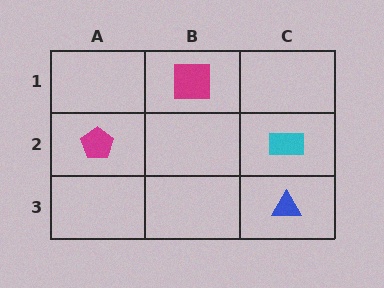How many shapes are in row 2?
2 shapes.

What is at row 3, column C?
A blue triangle.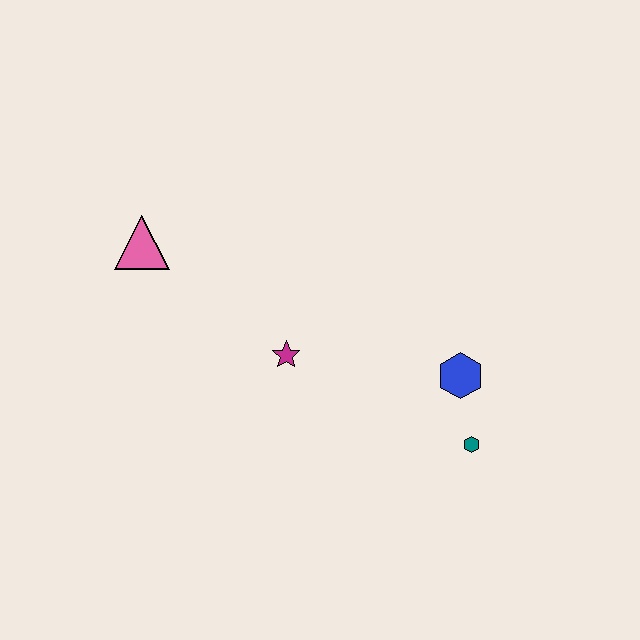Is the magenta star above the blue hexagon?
Yes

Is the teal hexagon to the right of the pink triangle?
Yes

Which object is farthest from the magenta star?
The teal hexagon is farthest from the magenta star.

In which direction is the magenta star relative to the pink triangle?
The magenta star is to the right of the pink triangle.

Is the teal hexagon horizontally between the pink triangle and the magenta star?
No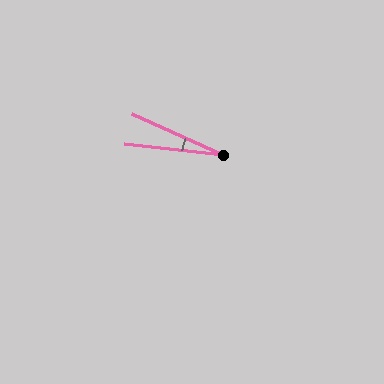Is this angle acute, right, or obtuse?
It is acute.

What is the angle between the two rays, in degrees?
Approximately 18 degrees.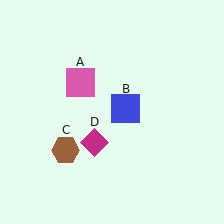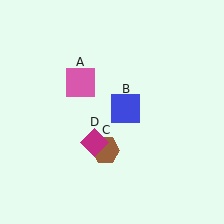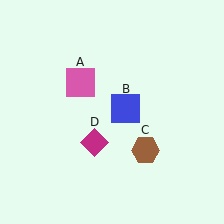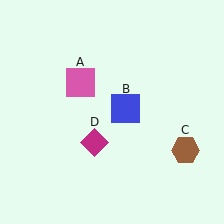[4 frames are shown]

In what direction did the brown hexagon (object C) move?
The brown hexagon (object C) moved right.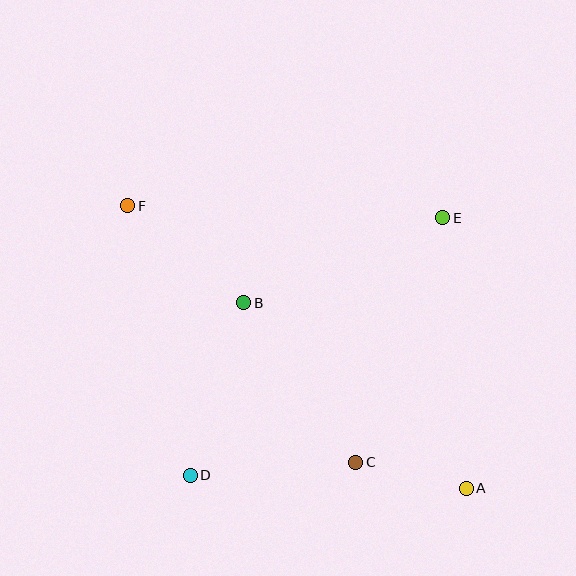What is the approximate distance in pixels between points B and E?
The distance between B and E is approximately 216 pixels.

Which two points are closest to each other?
Points A and C are closest to each other.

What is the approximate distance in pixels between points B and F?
The distance between B and F is approximately 151 pixels.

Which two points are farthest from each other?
Points A and F are farthest from each other.